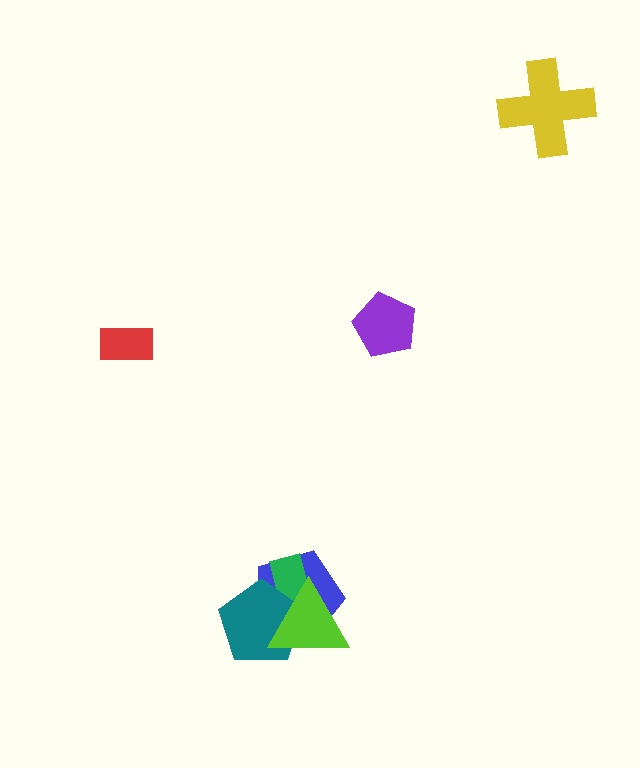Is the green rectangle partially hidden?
Yes, it is partially covered by another shape.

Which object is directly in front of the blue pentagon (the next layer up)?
The green rectangle is directly in front of the blue pentagon.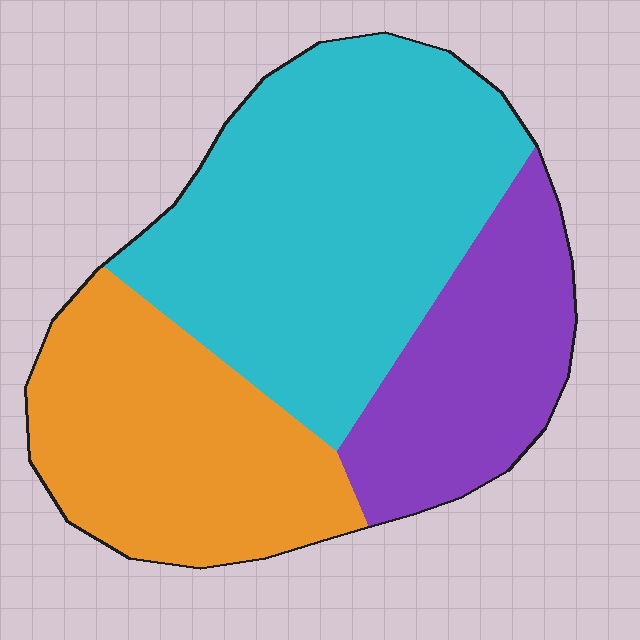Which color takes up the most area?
Cyan, at roughly 45%.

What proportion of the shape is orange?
Orange covers 30% of the shape.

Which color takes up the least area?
Purple, at roughly 25%.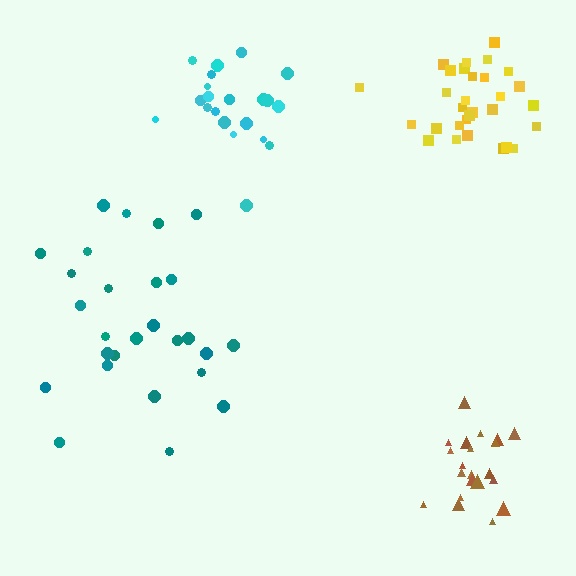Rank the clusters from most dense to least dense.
yellow, brown, cyan, teal.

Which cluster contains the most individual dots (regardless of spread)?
Yellow (30).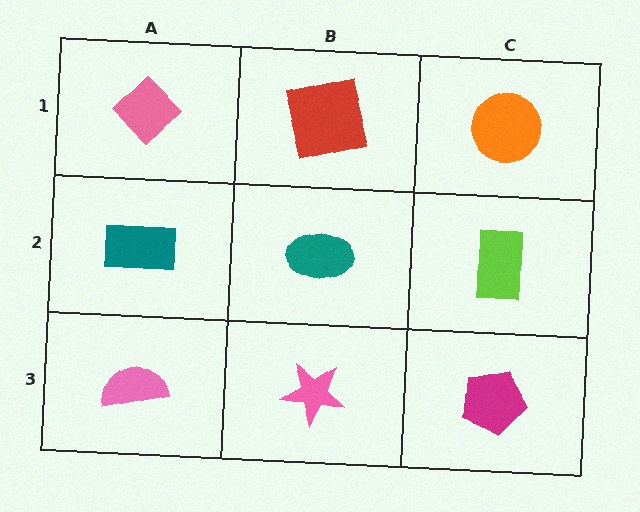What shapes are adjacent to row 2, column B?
A red square (row 1, column B), a pink star (row 3, column B), a teal rectangle (row 2, column A), a lime rectangle (row 2, column C).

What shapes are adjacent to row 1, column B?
A teal ellipse (row 2, column B), a pink diamond (row 1, column A), an orange circle (row 1, column C).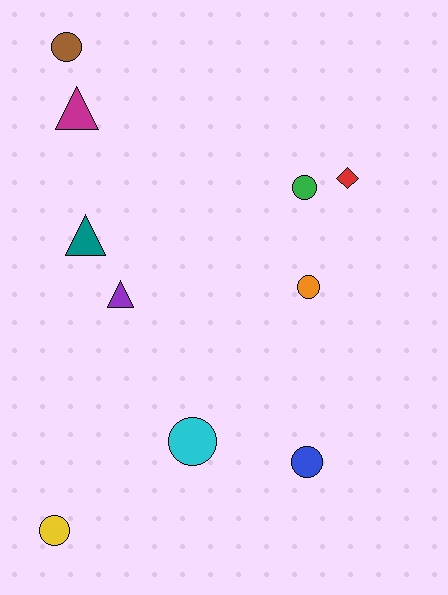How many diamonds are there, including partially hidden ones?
There is 1 diamond.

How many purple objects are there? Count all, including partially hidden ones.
There is 1 purple object.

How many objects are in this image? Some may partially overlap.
There are 10 objects.